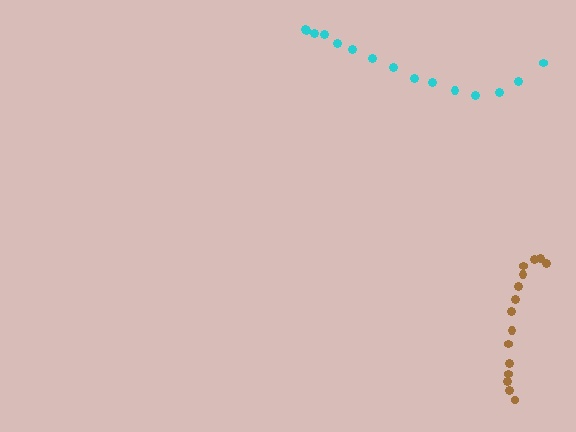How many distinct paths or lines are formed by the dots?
There are 2 distinct paths.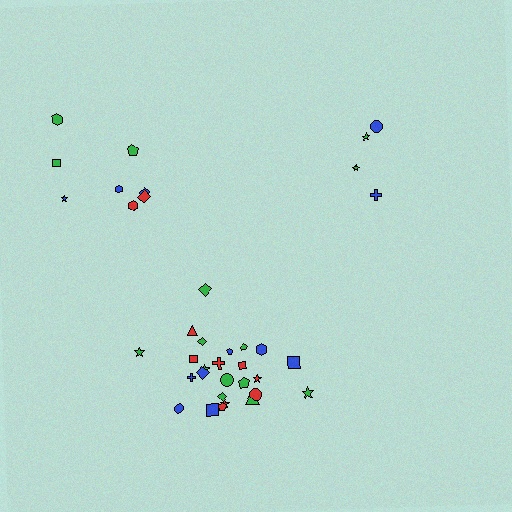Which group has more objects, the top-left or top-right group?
The top-left group.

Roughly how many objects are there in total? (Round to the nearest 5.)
Roughly 35 objects in total.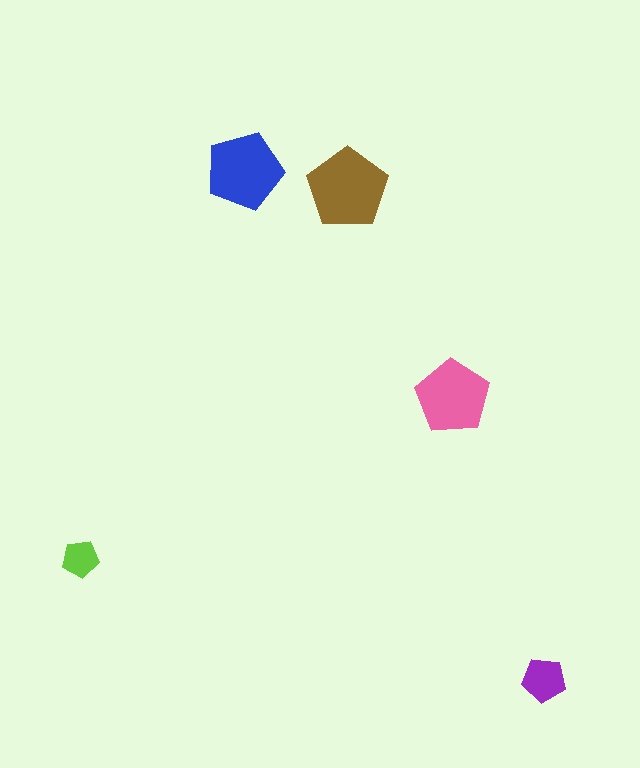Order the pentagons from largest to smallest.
the brown one, the blue one, the pink one, the purple one, the lime one.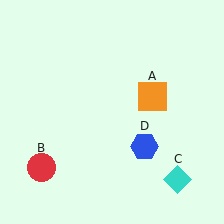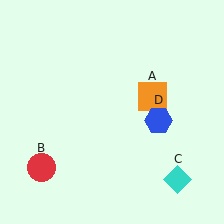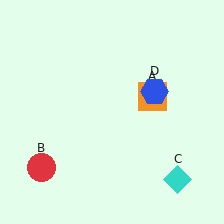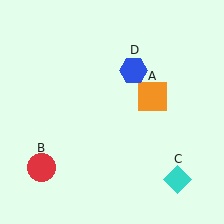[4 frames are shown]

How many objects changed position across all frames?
1 object changed position: blue hexagon (object D).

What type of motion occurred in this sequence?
The blue hexagon (object D) rotated counterclockwise around the center of the scene.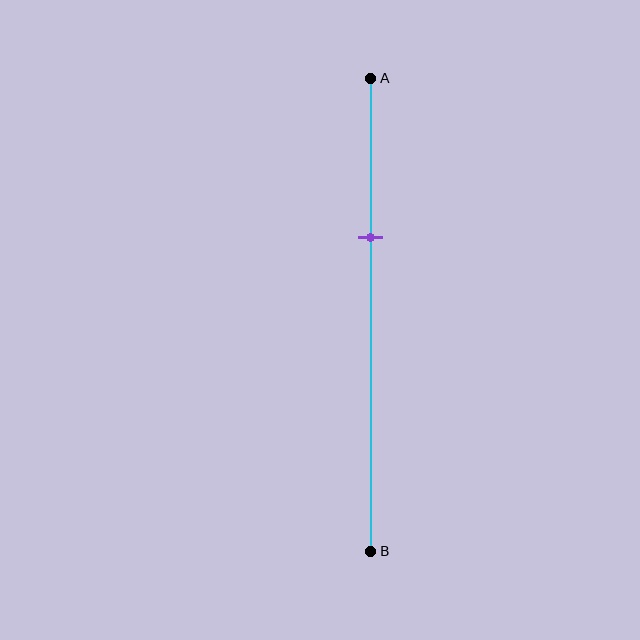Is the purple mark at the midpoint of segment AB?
No, the mark is at about 35% from A, not at the 50% midpoint.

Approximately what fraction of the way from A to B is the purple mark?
The purple mark is approximately 35% of the way from A to B.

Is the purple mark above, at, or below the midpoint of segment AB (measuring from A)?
The purple mark is above the midpoint of segment AB.